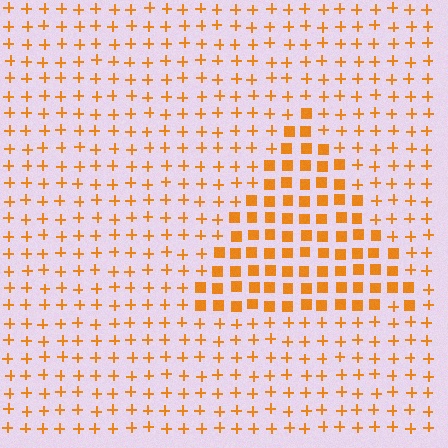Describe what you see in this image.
The image is filled with small orange elements arranged in a uniform grid. A triangle-shaped region contains squares, while the surrounding area contains plus signs. The boundary is defined purely by the change in element shape.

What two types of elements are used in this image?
The image uses squares inside the triangle region and plus signs outside it.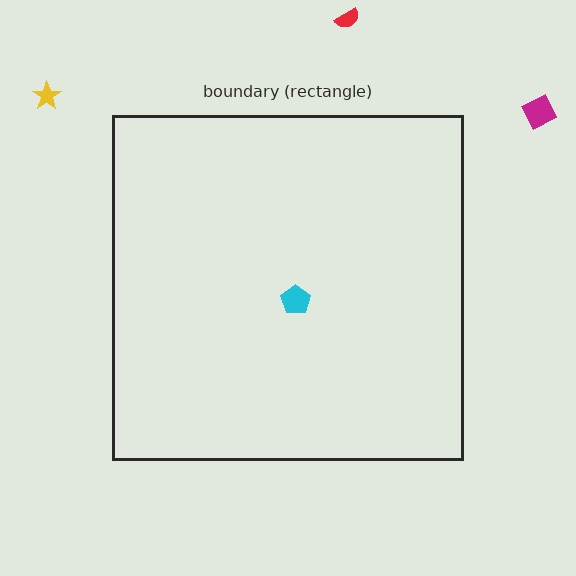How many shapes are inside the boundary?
1 inside, 3 outside.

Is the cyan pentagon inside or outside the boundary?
Inside.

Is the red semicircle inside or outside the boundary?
Outside.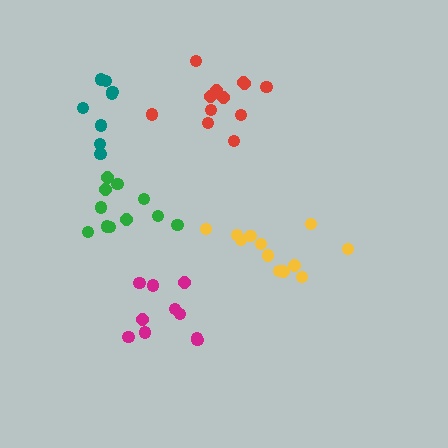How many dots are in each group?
Group 1: 10 dots, Group 2: 12 dots, Group 3: 11 dots, Group 4: 8 dots, Group 5: 12 dots (53 total).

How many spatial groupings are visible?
There are 5 spatial groupings.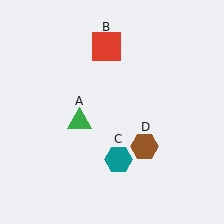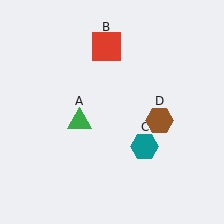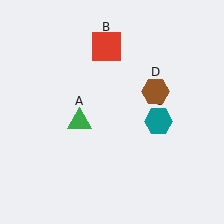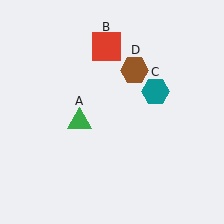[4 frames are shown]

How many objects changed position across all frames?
2 objects changed position: teal hexagon (object C), brown hexagon (object D).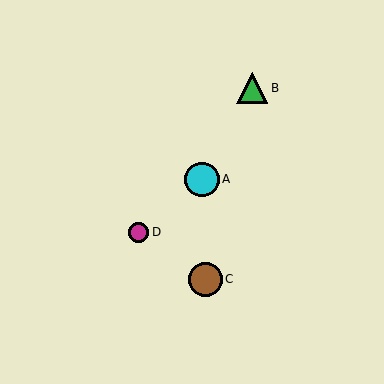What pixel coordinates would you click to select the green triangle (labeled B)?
Click at (252, 88) to select the green triangle B.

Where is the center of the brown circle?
The center of the brown circle is at (206, 279).